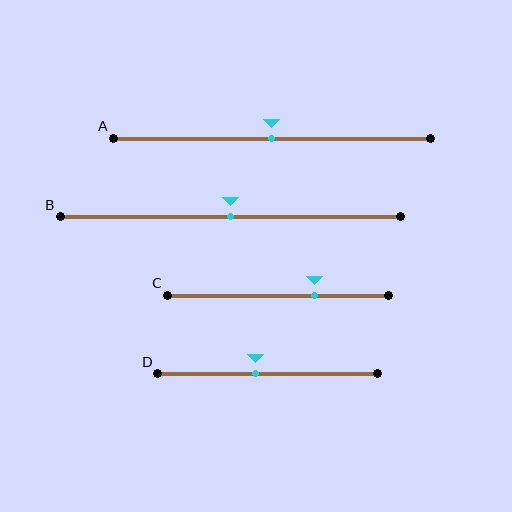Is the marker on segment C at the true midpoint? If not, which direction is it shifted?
No, the marker on segment C is shifted to the right by about 17% of the segment length.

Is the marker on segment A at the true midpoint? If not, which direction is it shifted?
Yes, the marker on segment A is at the true midpoint.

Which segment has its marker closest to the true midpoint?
Segment A has its marker closest to the true midpoint.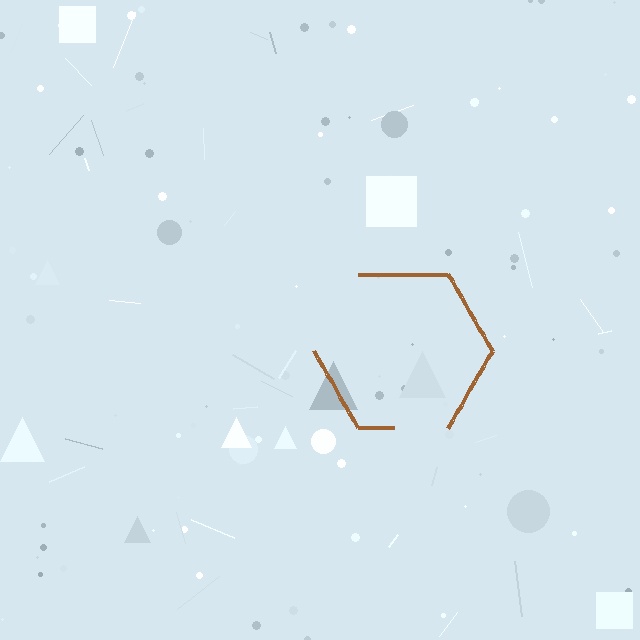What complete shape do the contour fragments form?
The contour fragments form a hexagon.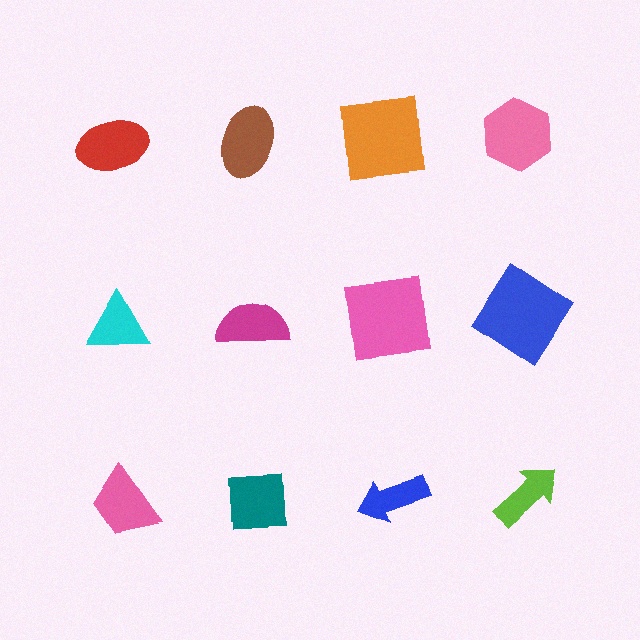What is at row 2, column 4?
A blue diamond.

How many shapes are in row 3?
4 shapes.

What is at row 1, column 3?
An orange square.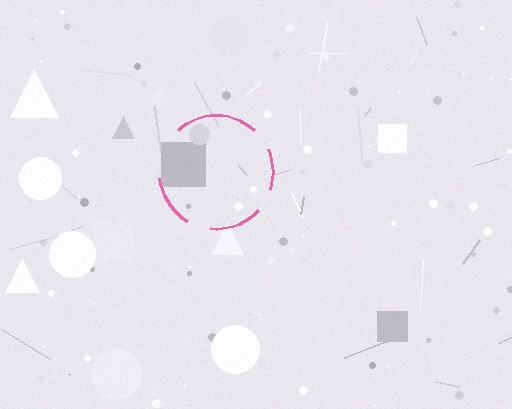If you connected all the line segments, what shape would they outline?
They would outline a circle.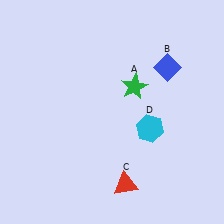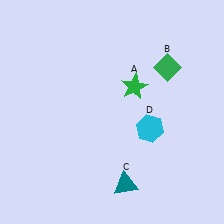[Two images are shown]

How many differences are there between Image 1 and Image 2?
There are 2 differences between the two images.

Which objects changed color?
B changed from blue to green. C changed from red to teal.